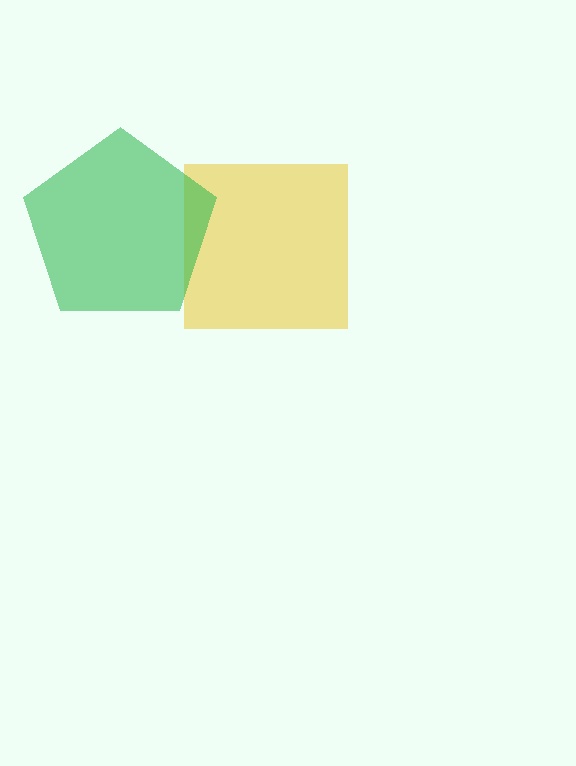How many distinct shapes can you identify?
There are 2 distinct shapes: a yellow square, a green pentagon.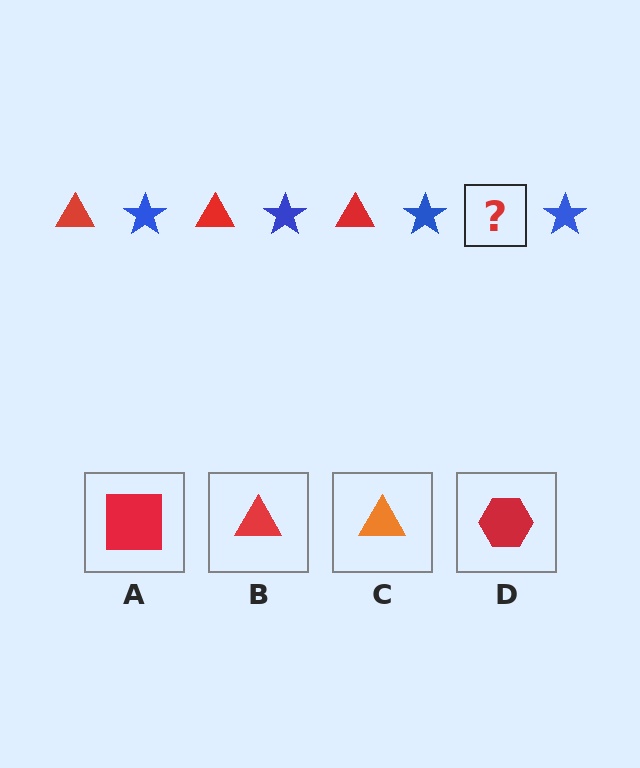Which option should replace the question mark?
Option B.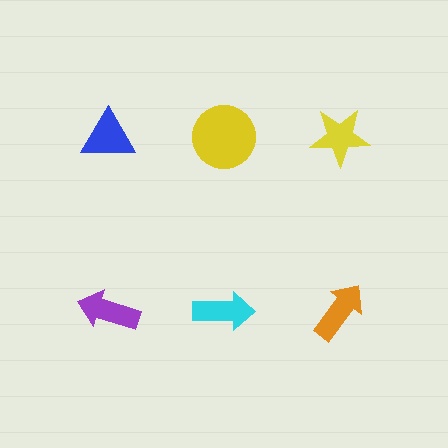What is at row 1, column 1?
A blue triangle.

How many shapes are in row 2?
3 shapes.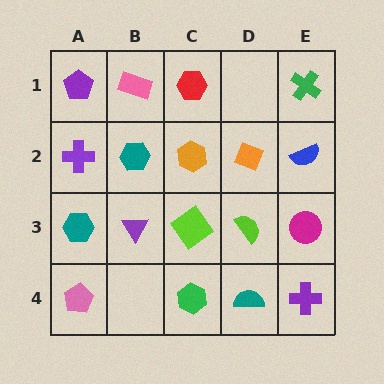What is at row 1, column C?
A red hexagon.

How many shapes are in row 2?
5 shapes.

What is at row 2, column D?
An orange diamond.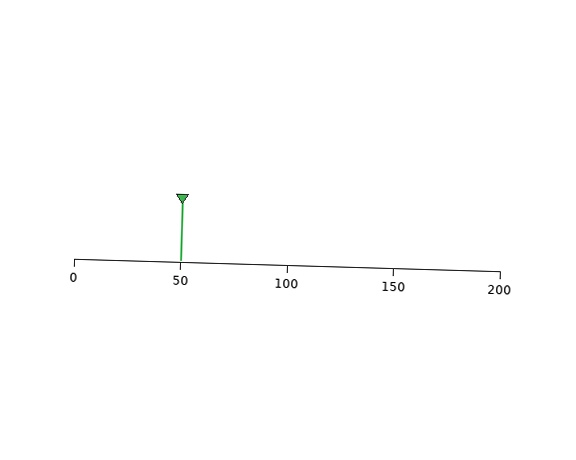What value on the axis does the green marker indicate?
The marker indicates approximately 50.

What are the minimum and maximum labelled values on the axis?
The axis runs from 0 to 200.